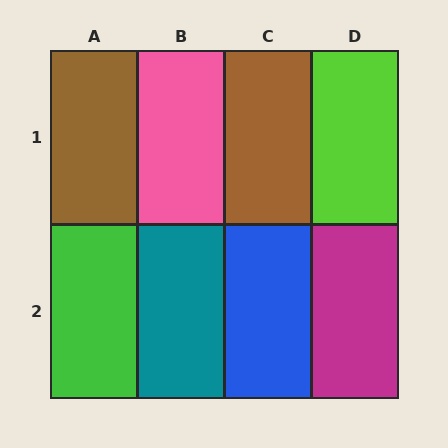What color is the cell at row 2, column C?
Blue.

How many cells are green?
1 cell is green.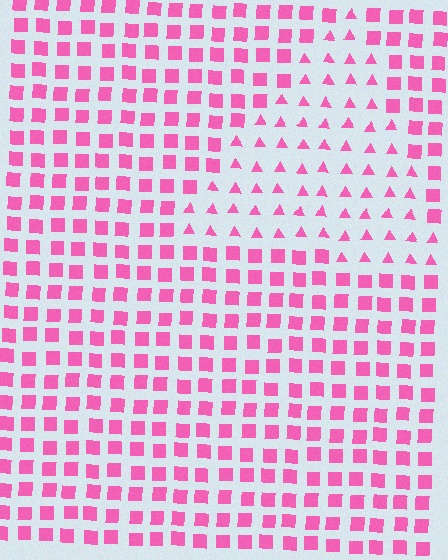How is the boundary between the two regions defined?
The boundary is defined by a change in element shape: triangles inside vs. squares outside. All elements share the same color and spacing.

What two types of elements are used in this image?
The image uses triangles inside the triangle region and squares outside it.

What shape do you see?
I see a triangle.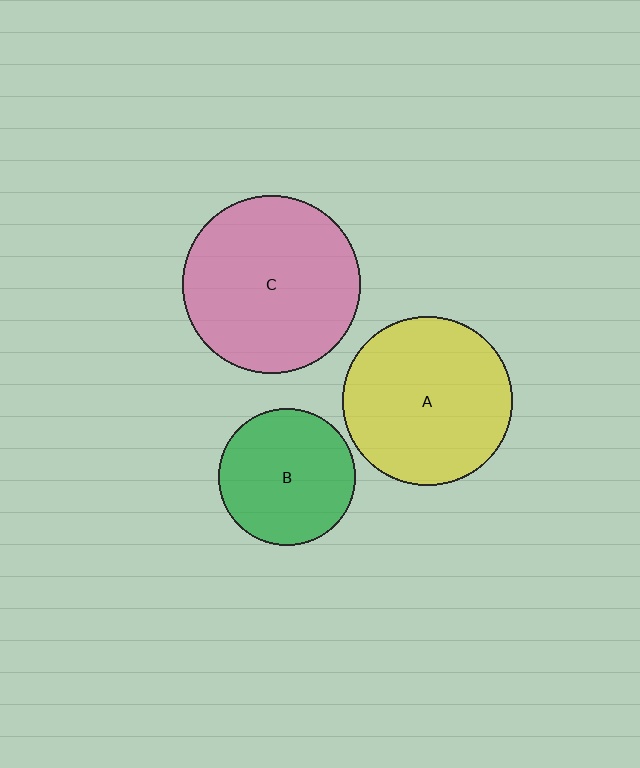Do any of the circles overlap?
No, none of the circles overlap.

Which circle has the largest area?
Circle C (pink).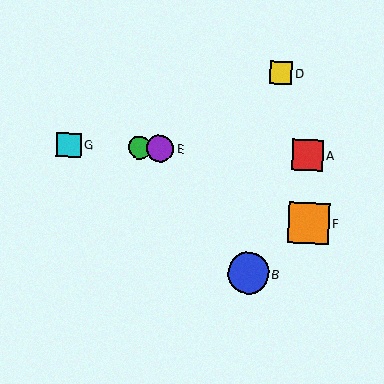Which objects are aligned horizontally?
Objects A, C, E, G are aligned horizontally.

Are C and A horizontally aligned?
Yes, both are at y≈148.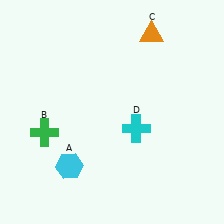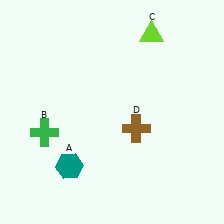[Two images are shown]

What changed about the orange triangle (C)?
In Image 1, C is orange. In Image 2, it changed to lime.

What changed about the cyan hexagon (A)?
In Image 1, A is cyan. In Image 2, it changed to teal.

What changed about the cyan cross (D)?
In Image 1, D is cyan. In Image 2, it changed to brown.